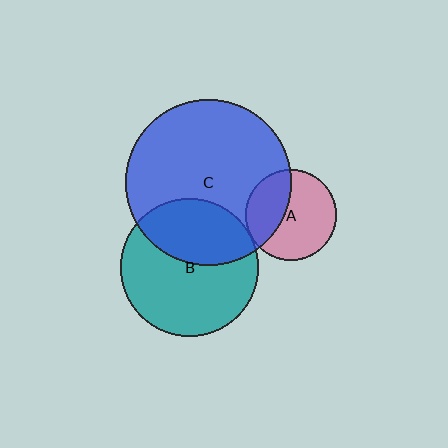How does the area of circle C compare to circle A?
Approximately 3.4 times.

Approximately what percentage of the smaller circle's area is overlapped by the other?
Approximately 35%.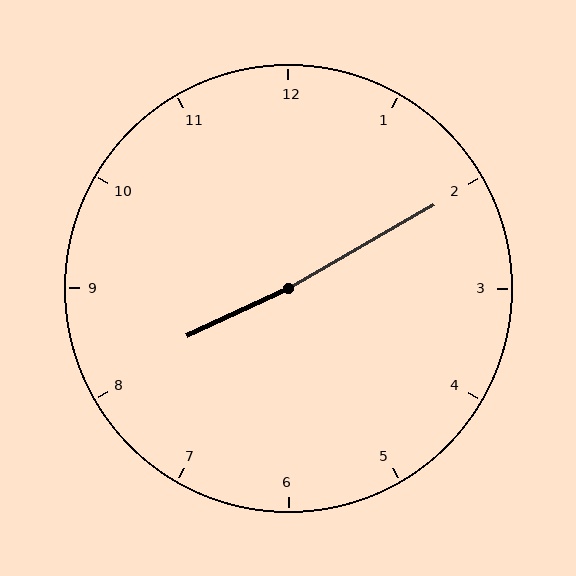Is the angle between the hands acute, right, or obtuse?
It is obtuse.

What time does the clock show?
8:10.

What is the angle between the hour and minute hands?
Approximately 175 degrees.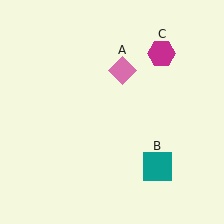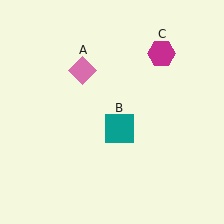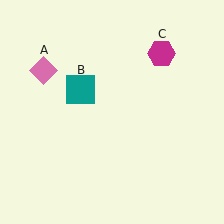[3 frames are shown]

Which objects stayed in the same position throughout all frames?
Magenta hexagon (object C) remained stationary.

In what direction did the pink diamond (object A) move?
The pink diamond (object A) moved left.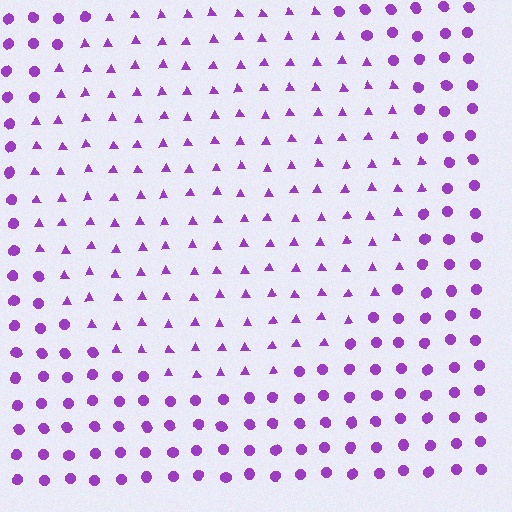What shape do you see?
I see a circle.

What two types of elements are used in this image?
The image uses triangles inside the circle region and circles outside it.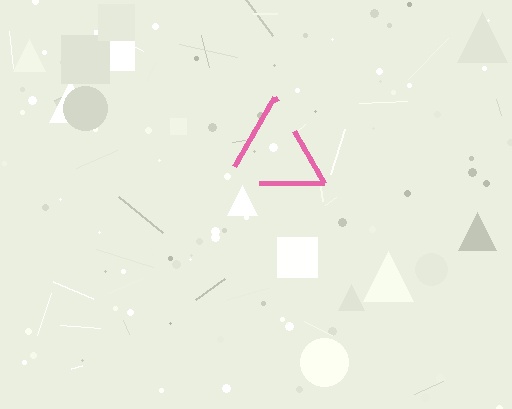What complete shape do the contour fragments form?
The contour fragments form a triangle.